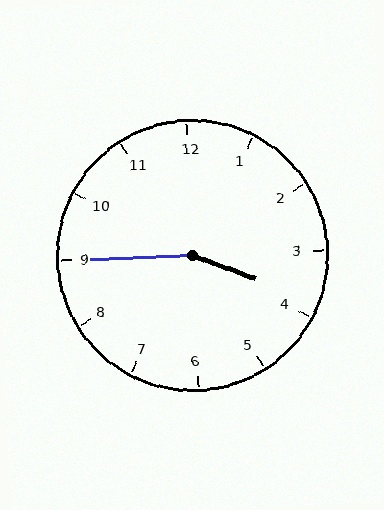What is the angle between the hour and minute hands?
Approximately 158 degrees.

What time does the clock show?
3:45.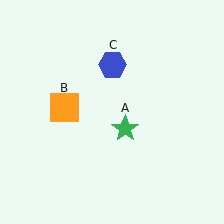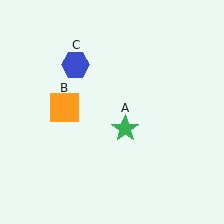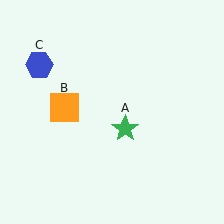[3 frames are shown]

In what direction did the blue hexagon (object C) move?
The blue hexagon (object C) moved left.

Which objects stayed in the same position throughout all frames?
Green star (object A) and orange square (object B) remained stationary.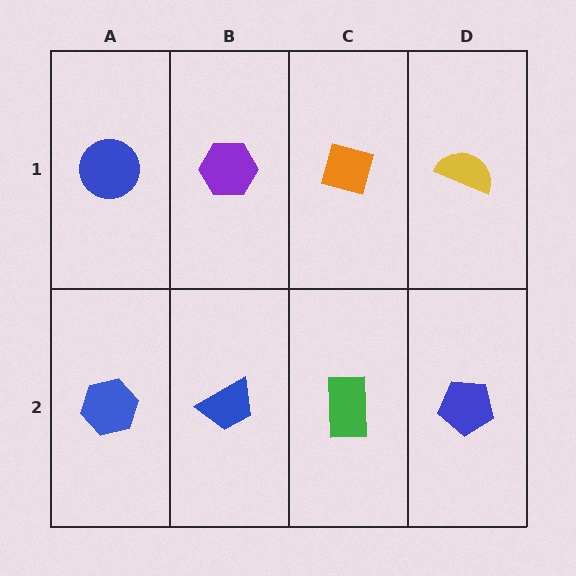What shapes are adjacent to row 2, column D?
A yellow semicircle (row 1, column D), a green rectangle (row 2, column C).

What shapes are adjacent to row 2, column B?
A purple hexagon (row 1, column B), a blue hexagon (row 2, column A), a green rectangle (row 2, column C).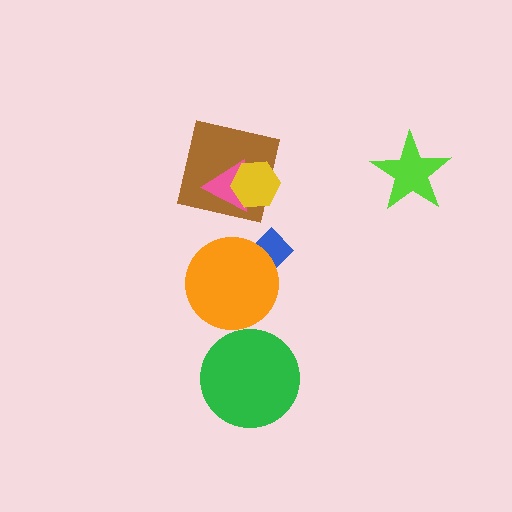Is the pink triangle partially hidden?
Yes, it is partially covered by another shape.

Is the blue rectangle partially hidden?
Yes, it is partially covered by another shape.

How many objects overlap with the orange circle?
1 object overlaps with the orange circle.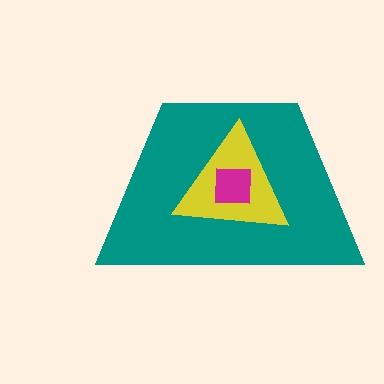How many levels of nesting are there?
3.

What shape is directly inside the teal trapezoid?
The yellow triangle.